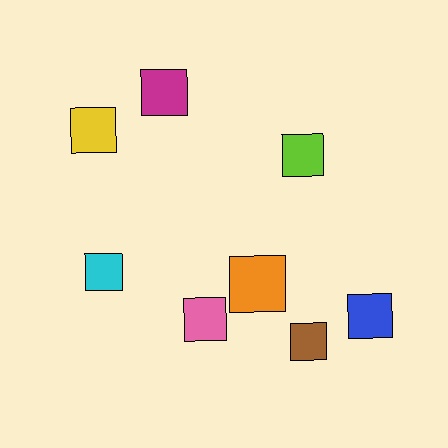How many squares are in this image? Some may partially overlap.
There are 8 squares.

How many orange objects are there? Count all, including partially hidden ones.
There is 1 orange object.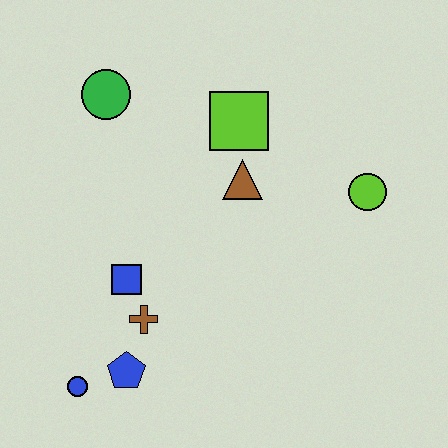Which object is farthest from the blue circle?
The lime circle is farthest from the blue circle.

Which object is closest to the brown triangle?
The lime square is closest to the brown triangle.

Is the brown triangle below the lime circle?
No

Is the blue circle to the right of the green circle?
No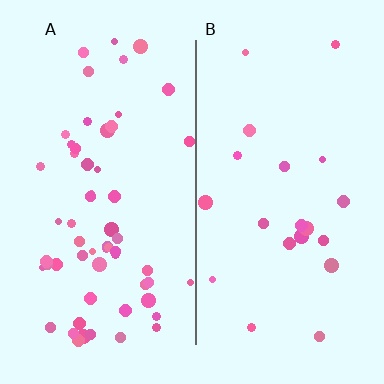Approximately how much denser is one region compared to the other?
Approximately 2.9× — region A over region B.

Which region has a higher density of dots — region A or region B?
A (the left).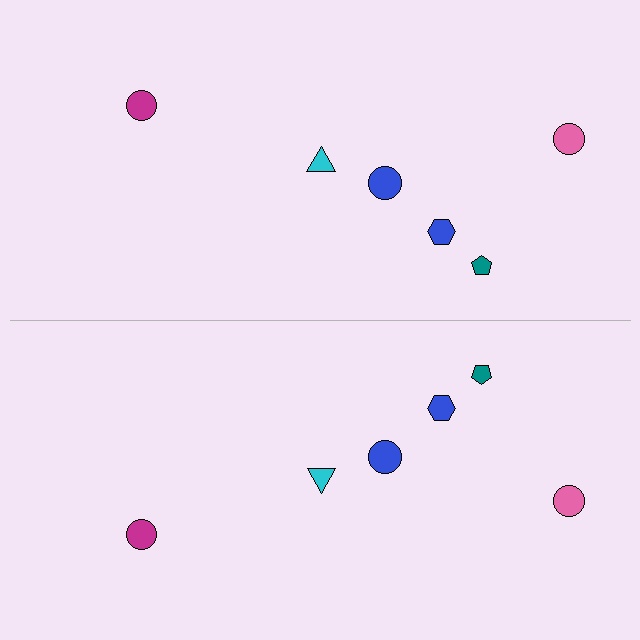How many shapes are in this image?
There are 12 shapes in this image.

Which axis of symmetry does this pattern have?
The pattern has a horizontal axis of symmetry running through the center of the image.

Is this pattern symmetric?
Yes, this pattern has bilateral (reflection) symmetry.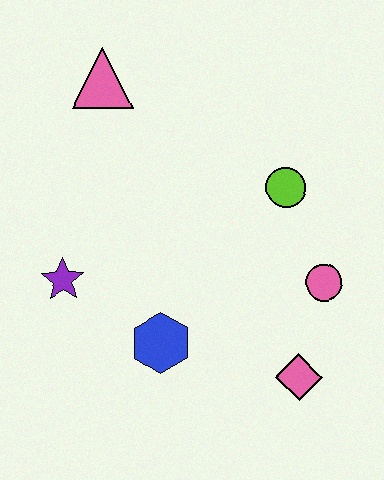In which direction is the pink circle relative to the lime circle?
The pink circle is below the lime circle.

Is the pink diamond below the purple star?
Yes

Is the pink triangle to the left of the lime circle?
Yes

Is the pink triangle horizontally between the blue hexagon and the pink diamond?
No